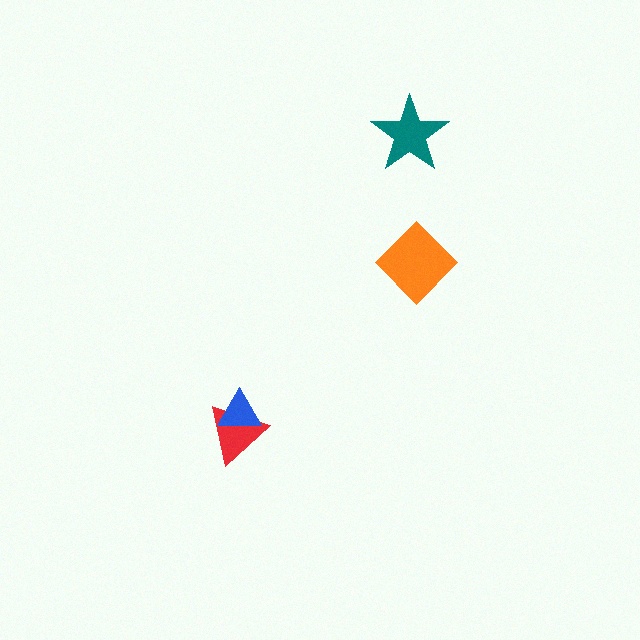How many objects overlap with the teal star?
0 objects overlap with the teal star.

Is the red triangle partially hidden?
Yes, it is partially covered by another shape.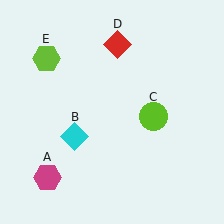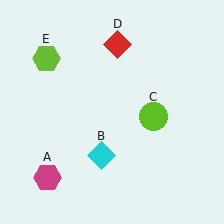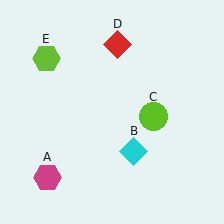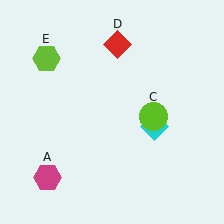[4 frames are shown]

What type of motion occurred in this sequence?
The cyan diamond (object B) rotated counterclockwise around the center of the scene.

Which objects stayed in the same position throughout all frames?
Magenta hexagon (object A) and lime circle (object C) and red diamond (object D) and lime hexagon (object E) remained stationary.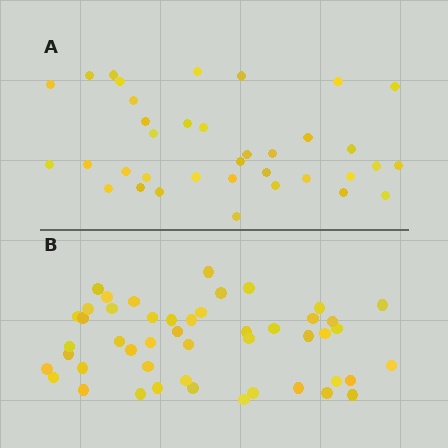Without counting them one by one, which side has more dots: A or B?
Region B (the bottom region) has more dots.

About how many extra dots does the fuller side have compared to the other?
Region B has roughly 12 or so more dots than region A.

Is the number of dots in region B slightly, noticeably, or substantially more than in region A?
Region B has noticeably more, but not dramatically so. The ratio is roughly 1.3 to 1.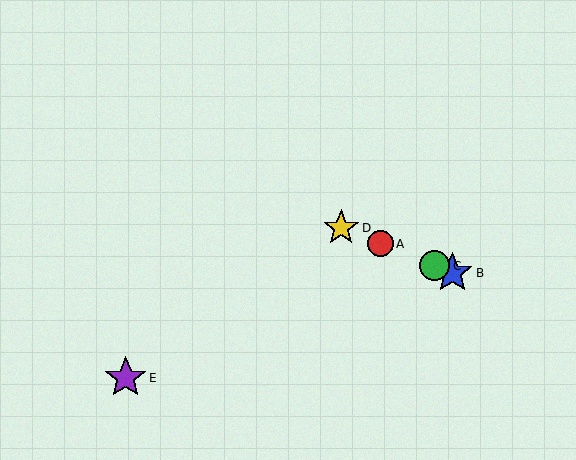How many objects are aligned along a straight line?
4 objects (A, B, C, D) are aligned along a straight line.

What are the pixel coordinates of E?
Object E is at (126, 378).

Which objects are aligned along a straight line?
Objects A, B, C, D are aligned along a straight line.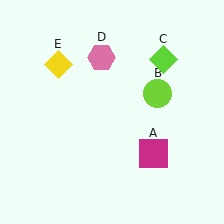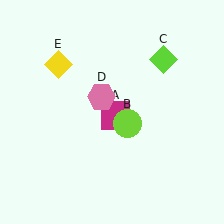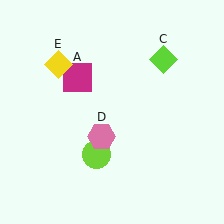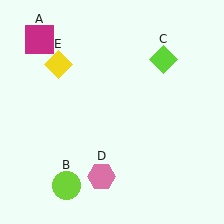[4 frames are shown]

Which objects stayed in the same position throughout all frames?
Lime diamond (object C) and yellow diamond (object E) remained stationary.